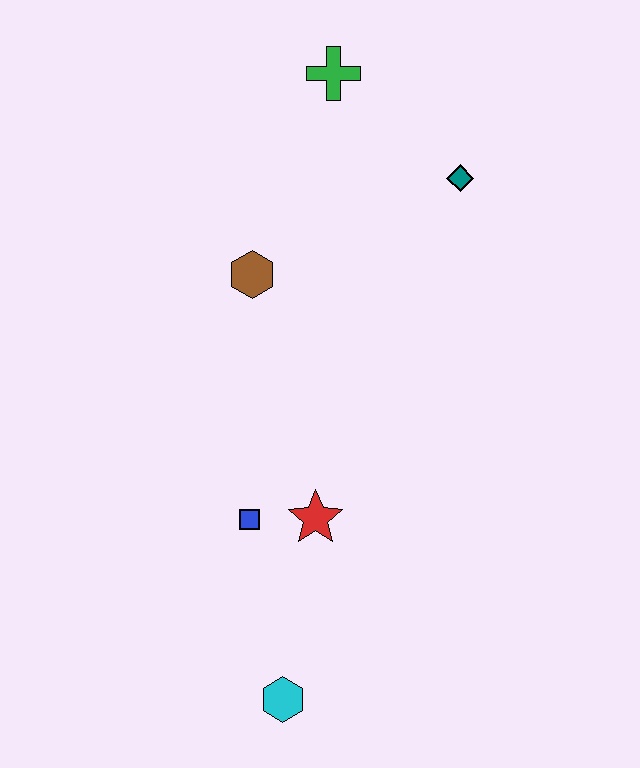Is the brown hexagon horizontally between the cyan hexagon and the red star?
No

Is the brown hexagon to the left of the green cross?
Yes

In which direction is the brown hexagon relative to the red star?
The brown hexagon is above the red star.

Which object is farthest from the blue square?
The green cross is farthest from the blue square.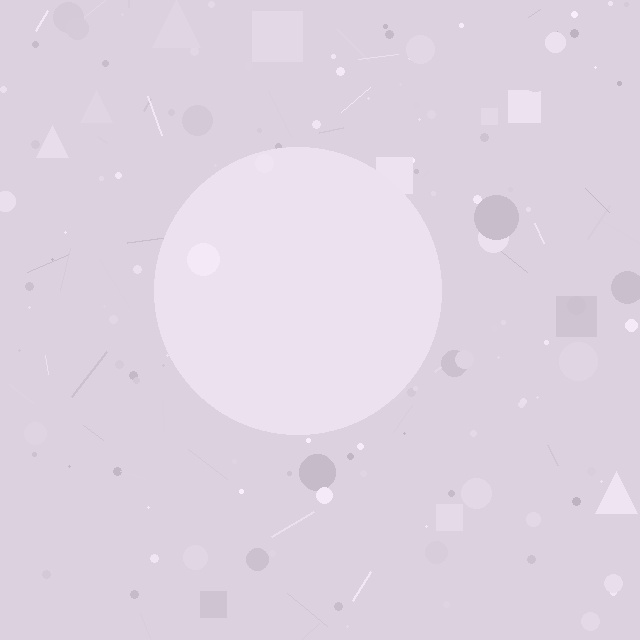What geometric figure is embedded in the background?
A circle is embedded in the background.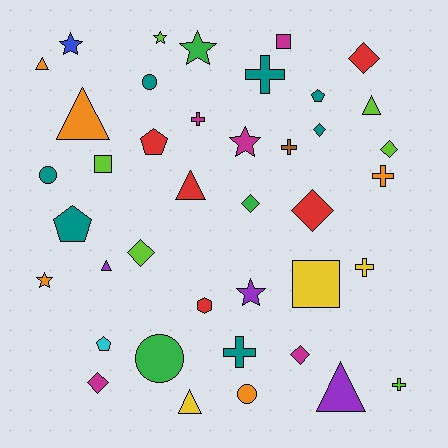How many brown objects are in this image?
There is 1 brown object.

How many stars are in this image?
There are 6 stars.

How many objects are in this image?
There are 40 objects.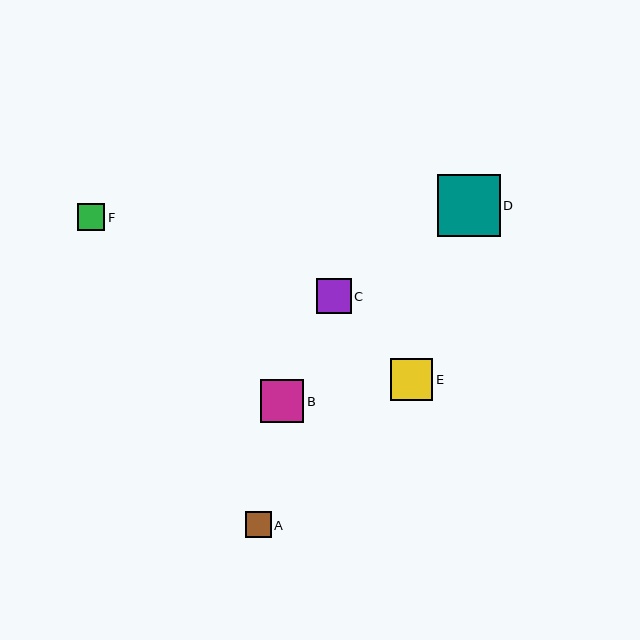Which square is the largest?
Square D is the largest with a size of approximately 62 pixels.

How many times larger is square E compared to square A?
Square E is approximately 1.6 times the size of square A.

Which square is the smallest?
Square A is the smallest with a size of approximately 26 pixels.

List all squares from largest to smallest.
From largest to smallest: D, B, E, C, F, A.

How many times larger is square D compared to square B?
Square D is approximately 1.4 times the size of square B.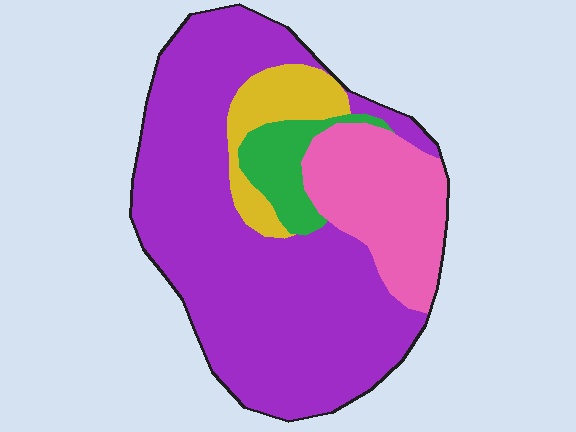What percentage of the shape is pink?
Pink covers about 20% of the shape.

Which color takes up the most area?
Purple, at roughly 65%.